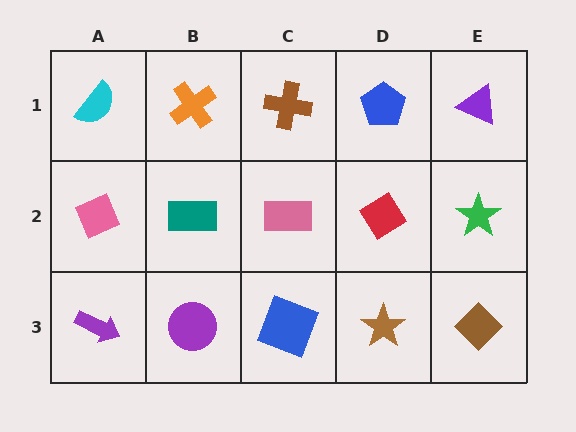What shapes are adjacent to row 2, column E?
A purple triangle (row 1, column E), a brown diamond (row 3, column E), a red diamond (row 2, column D).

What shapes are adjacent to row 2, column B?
An orange cross (row 1, column B), a purple circle (row 3, column B), a pink diamond (row 2, column A), a pink rectangle (row 2, column C).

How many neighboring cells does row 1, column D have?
3.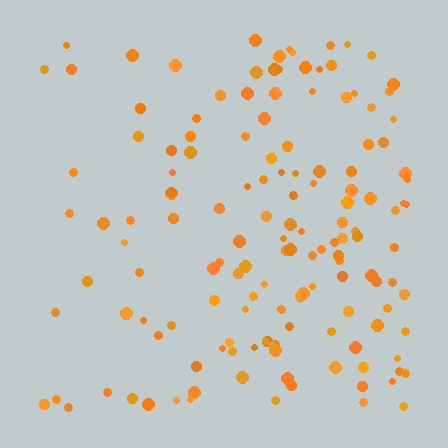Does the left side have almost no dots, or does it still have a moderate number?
Still a moderate number, just noticeably fewer than the right.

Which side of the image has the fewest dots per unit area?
The left.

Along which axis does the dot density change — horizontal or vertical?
Horizontal.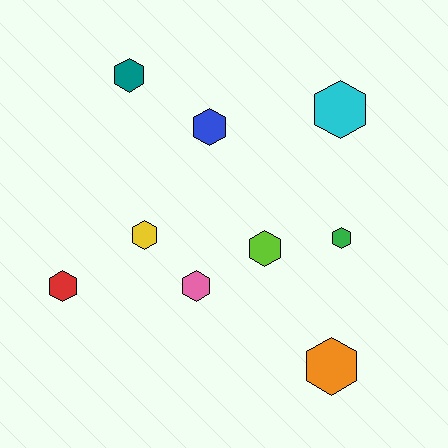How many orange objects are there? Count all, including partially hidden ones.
There is 1 orange object.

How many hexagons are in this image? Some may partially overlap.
There are 9 hexagons.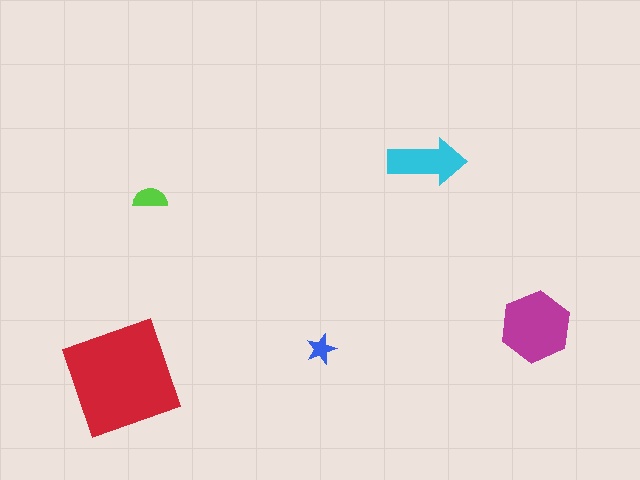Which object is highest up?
The cyan arrow is topmost.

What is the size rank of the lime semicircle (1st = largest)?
4th.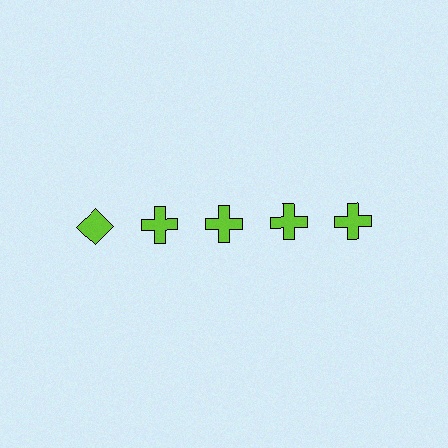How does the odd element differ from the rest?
It has a different shape: diamond instead of cross.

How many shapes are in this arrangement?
There are 5 shapes arranged in a grid pattern.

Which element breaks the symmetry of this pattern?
The lime diamond in the top row, leftmost column breaks the symmetry. All other shapes are lime crosses.